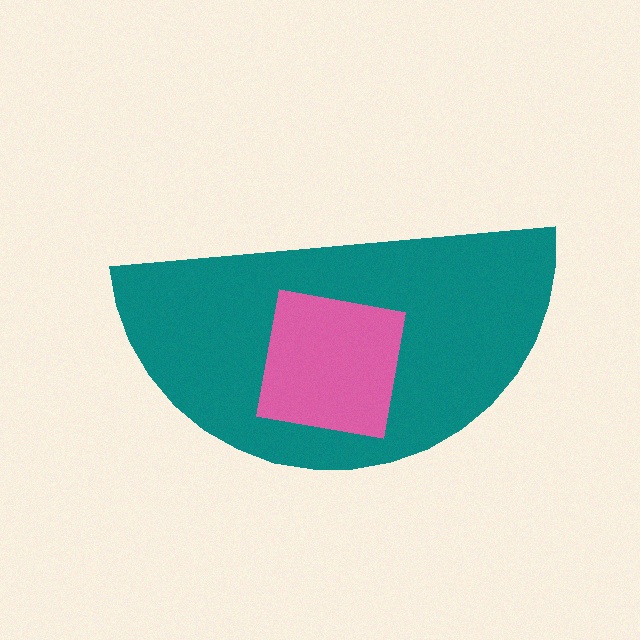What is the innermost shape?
The pink square.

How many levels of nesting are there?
2.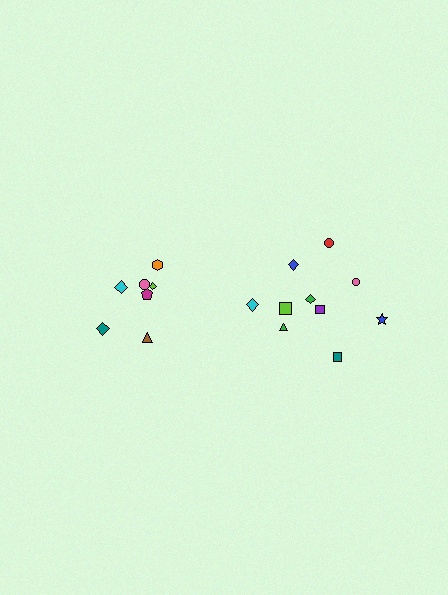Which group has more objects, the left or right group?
The right group.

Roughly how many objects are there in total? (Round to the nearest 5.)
Roughly 15 objects in total.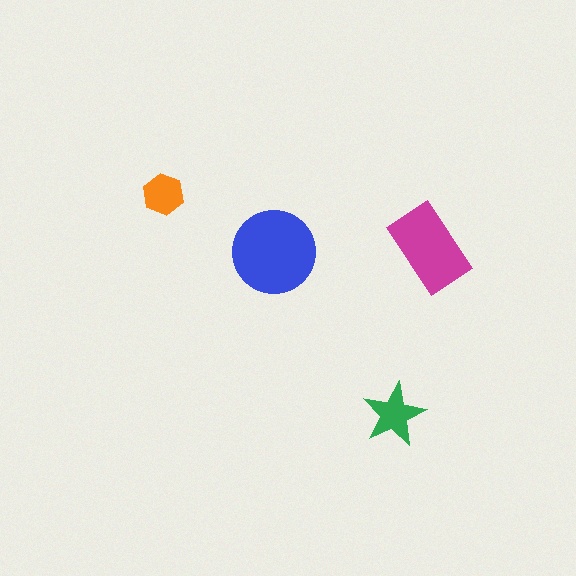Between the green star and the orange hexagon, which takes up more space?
The green star.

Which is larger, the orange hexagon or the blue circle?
The blue circle.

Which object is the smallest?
The orange hexagon.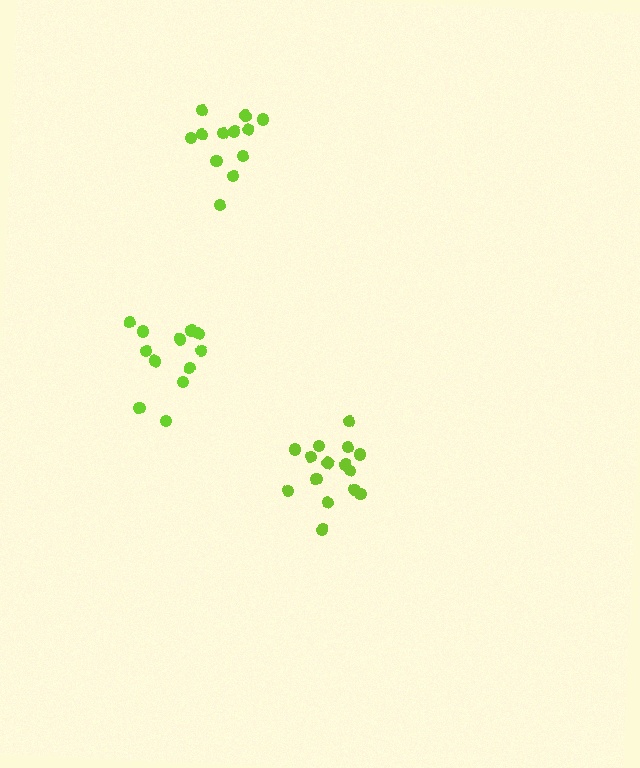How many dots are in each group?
Group 1: 15 dots, Group 2: 12 dots, Group 3: 12 dots (39 total).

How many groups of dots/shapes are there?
There are 3 groups.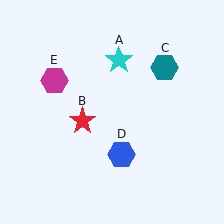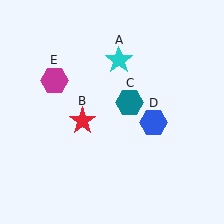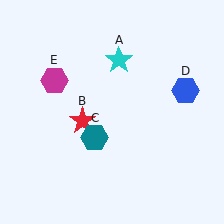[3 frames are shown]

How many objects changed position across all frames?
2 objects changed position: teal hexagon (object C), blue hexagon (object D).